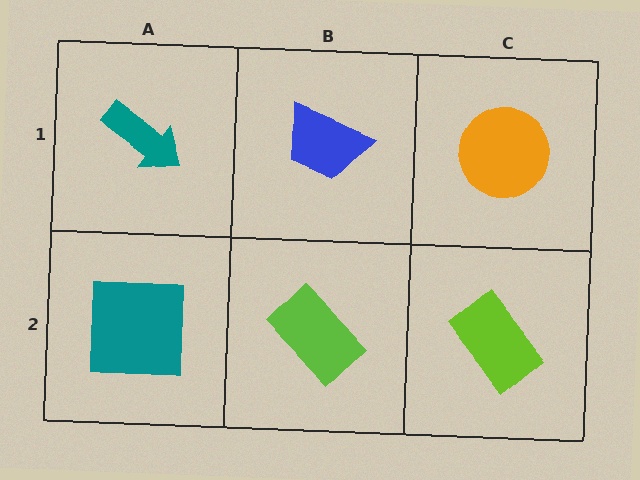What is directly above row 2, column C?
An orange circle.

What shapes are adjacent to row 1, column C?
A lime rectangle (row 2, column C), a blue trapezoid (row 1, column B).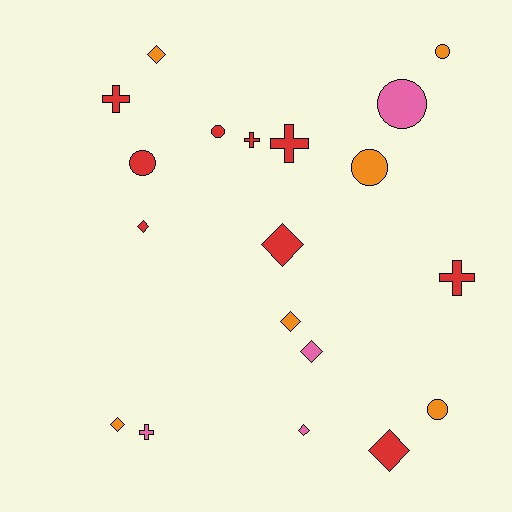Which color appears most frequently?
Red, with 9 objects.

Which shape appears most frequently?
Diamond, with 8 objects.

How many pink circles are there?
There is 1 pink circle.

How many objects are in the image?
There are 19 objects.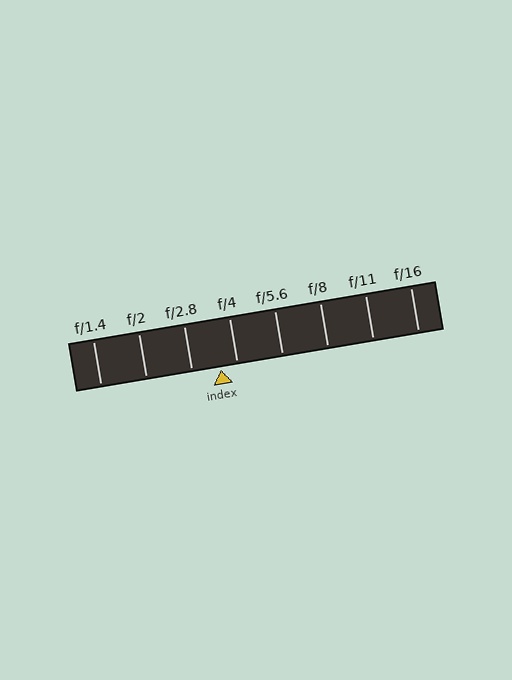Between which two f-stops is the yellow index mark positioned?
The index mark is between f/2.8 and f/4.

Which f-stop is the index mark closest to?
The index mark is closest to f/4.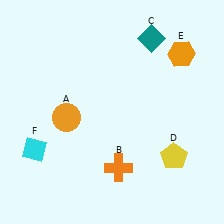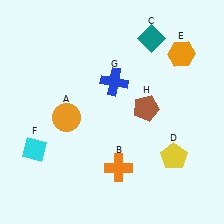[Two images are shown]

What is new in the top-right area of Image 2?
A brown pentagon (H) was added in the top-right area of Image 2.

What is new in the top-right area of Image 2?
A blue cross (G) was added in the top-right area of Image 2.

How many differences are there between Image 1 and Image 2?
There are 2 differences between the two images.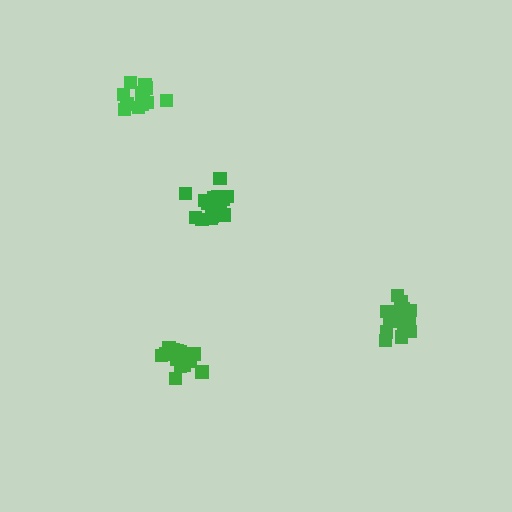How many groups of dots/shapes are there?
There are 4 groups.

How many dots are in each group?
Group 1: 17 dots, Group 2: 15 dots, Group 3: 19 dots, Group 4: 16 dots (67 total).